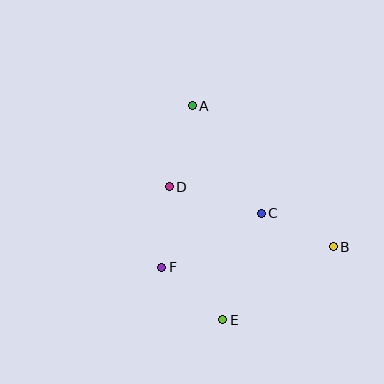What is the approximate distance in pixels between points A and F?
The distance between A and F is approximately 165 pixels.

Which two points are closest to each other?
Points B and C are closest to each other.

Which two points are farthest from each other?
Points A and E are farthest from each other.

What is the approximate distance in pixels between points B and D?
The distance between B and D is approximately 174 pixels.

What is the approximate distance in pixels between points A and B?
The distance between A and B is approximately 200 pixels.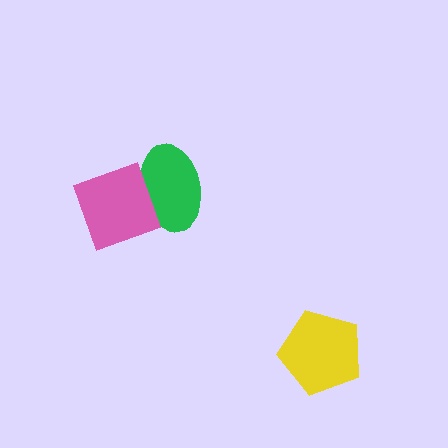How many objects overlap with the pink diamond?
1 object overlaps with the pink diamond.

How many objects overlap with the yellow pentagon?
0 objects overlap with the yellow pentagon.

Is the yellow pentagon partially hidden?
No, no other shape covers it.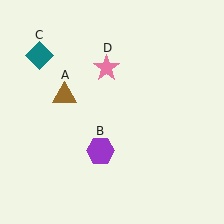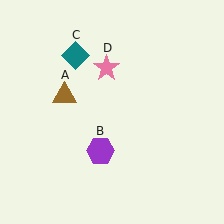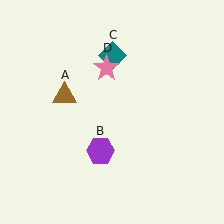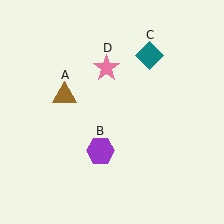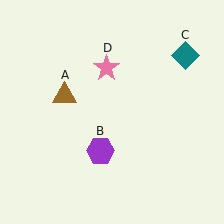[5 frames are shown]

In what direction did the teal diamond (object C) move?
The teal diamond (object C) moved right.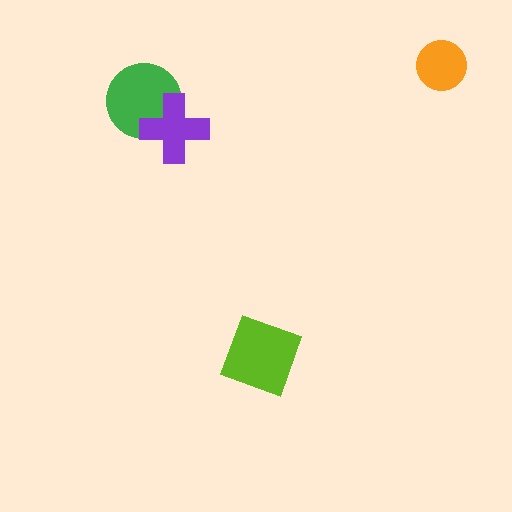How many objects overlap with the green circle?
1 object overlaps with the green circle.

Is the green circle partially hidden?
Yes, it is partially covered by another shape.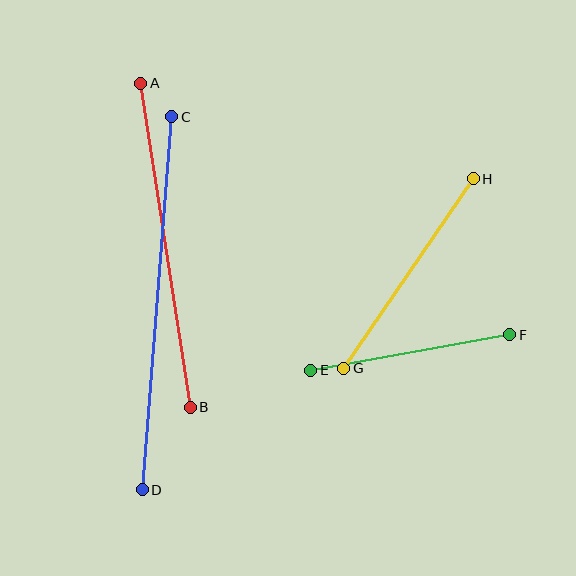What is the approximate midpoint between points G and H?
The midpoint is at approximately (408, 274) pixels.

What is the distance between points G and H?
The distance is approximately 230 pixels.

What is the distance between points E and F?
The distance is approximately 202 pixels.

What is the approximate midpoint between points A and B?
The midpoint is at approximately (165, 245) pixels.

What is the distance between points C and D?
The distance is approximately 374 pixels.